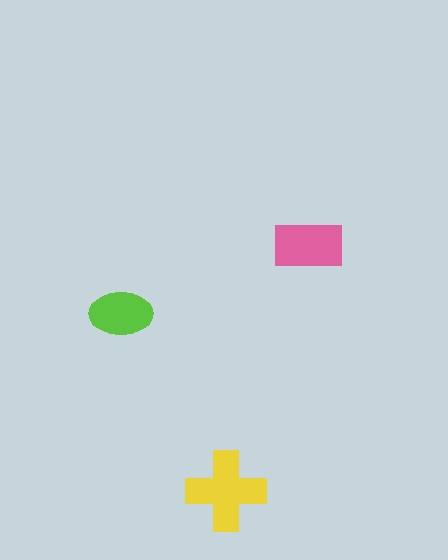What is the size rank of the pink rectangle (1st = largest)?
2nd.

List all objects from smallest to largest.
The lime ellipse, the pink rectangle, the yellow cross.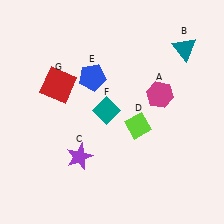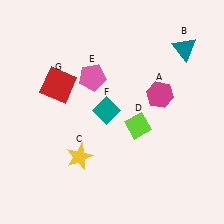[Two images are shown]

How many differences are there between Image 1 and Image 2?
There are 2 differences between the two images.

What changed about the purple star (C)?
In Image 1, C is purple. In Image 2, it changed to yellow.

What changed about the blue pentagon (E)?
In Image 1, E is blue. In Image 2, it changed to pink.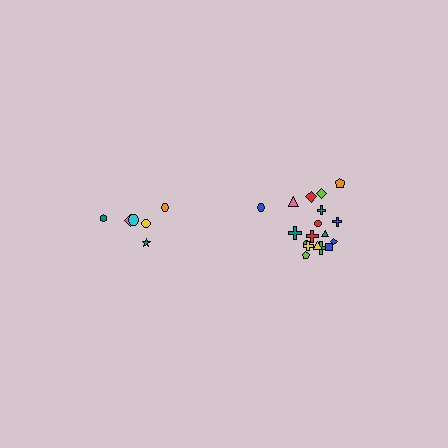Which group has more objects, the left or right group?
The right group.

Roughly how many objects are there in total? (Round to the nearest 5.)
Roughly 25 objects in total.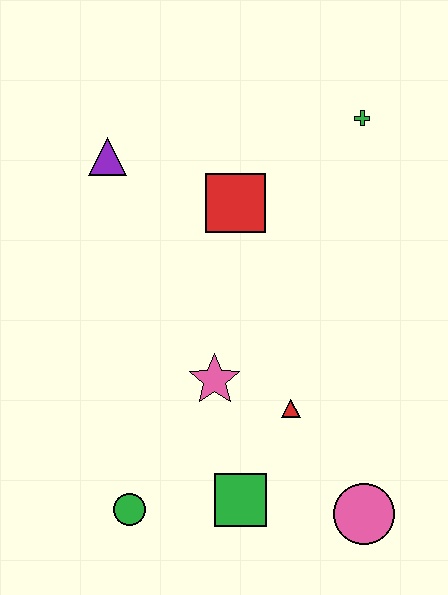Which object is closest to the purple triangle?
The red square is closest to the purple triangle.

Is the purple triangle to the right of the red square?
No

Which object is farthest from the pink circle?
The purple triangle is farthest from the pink circle.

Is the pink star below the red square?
Yes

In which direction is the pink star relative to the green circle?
The pink star is above the green circle.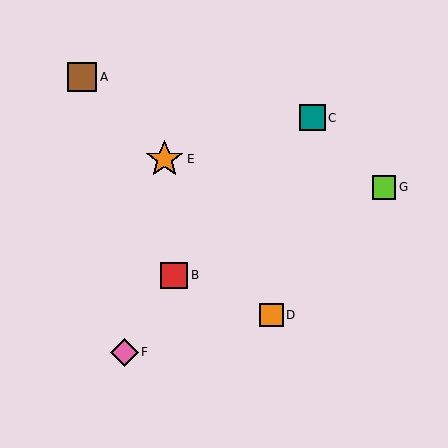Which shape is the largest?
The orange star (labeled E) is the largest.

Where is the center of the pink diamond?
The center of the pink diamond is at (124, 352).